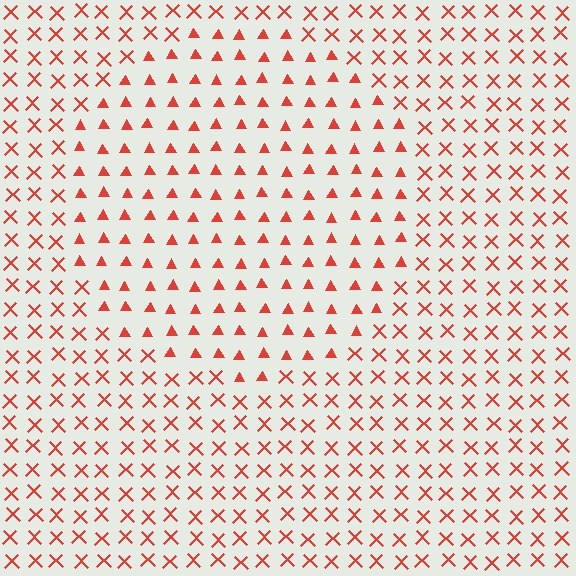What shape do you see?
I see a circle.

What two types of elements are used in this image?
The image uses triangles inside the circle region and X marks outside it.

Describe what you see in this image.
The image is filled with small red elements arranged in a uniform grid. A circle-shaped region contains triangles, while the surrounding area contains X marks. The boundary is defined purely by the change in element shape.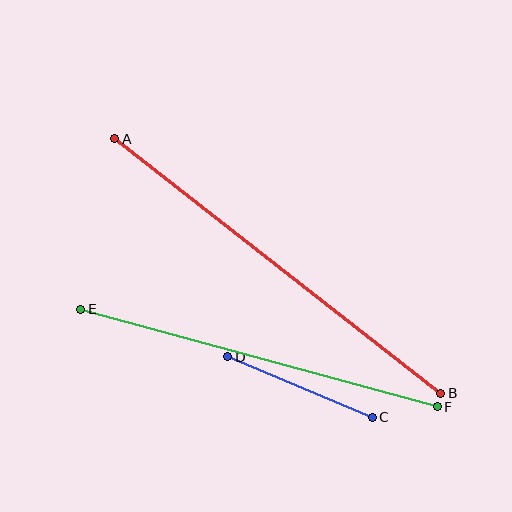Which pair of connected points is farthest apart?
Points A and B are farthest apart.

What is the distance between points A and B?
The distance is approximately 413 pixels.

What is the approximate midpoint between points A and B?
The midpoint is at approximately (278, 266) pixels.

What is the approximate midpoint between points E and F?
The midpoint is at approximately (259, 358) pixels.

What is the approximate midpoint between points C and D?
The midpoint is at approximately (300, 387) pixels.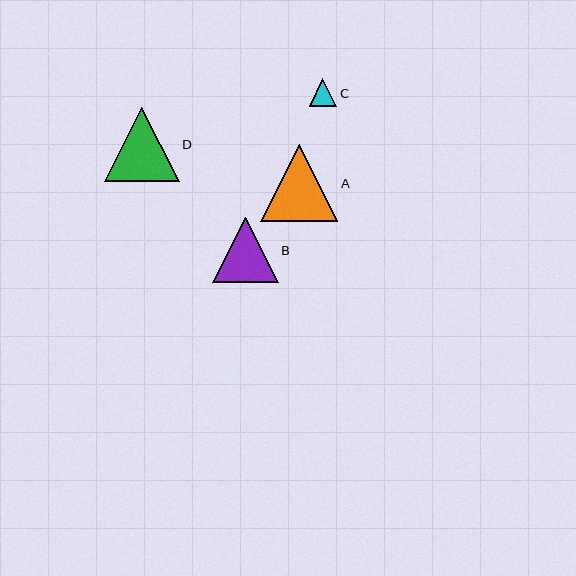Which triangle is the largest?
Triangle A is the largest with a size of approximately 77 pixels.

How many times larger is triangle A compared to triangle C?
Triangle A is approximately 2.8 times the size of triangle C.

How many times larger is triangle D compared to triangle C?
Triangle D is approximately 2.7 times the size of triangle C.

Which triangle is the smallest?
Triangle C is the smallest with a size of approximately 28 pixels.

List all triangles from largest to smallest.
From largest to smallest: A, D, B, C.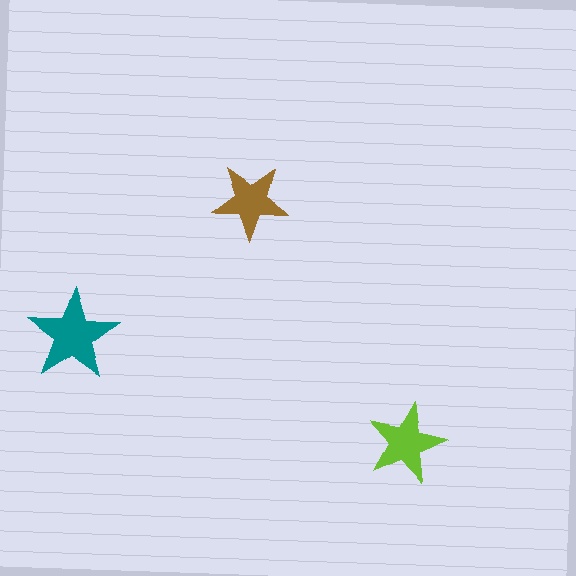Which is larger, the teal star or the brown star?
The teal one.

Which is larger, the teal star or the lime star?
The teal one.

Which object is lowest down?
The lime star is bottommost.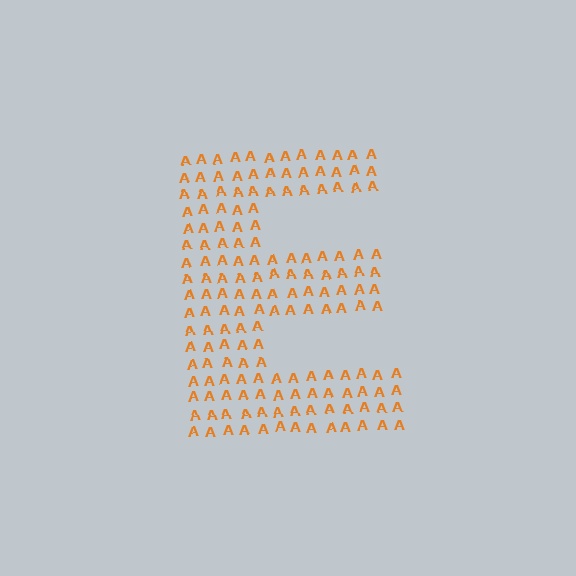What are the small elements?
The small elements are letter A's.